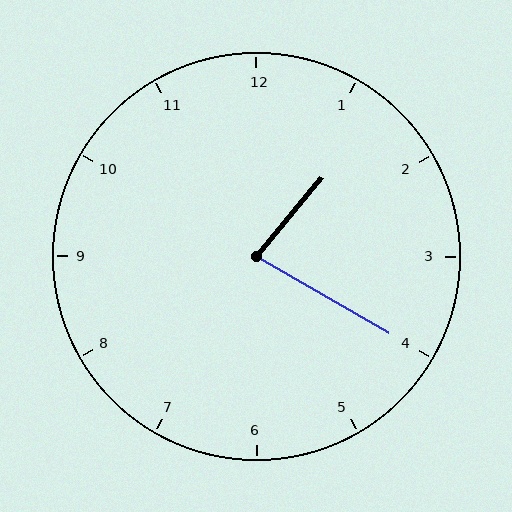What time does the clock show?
1:20.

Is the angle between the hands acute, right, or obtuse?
It is acute.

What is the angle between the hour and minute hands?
Approximately 80 degrees.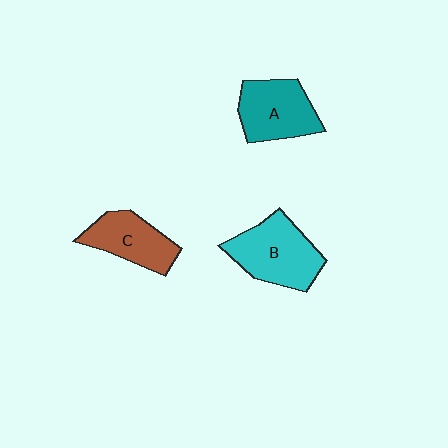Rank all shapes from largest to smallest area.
From largest to smallest: B (cyan), A (teal), C (brown).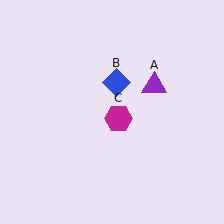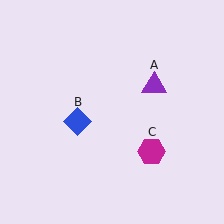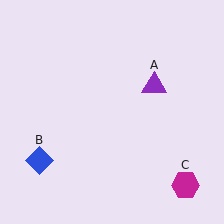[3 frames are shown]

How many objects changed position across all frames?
2 objects changed position: blue diamond (object B), magenta hexagon (object C).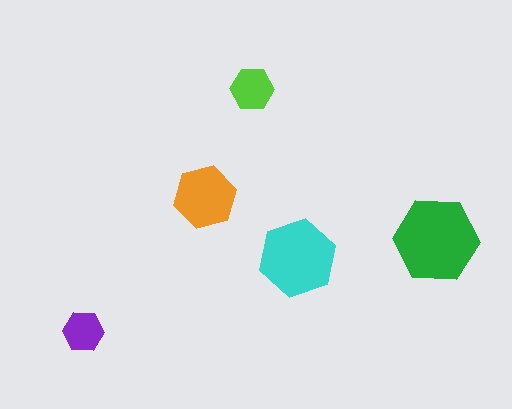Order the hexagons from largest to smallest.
the green one, the cyan one, the orange one, the lime one, the purple one.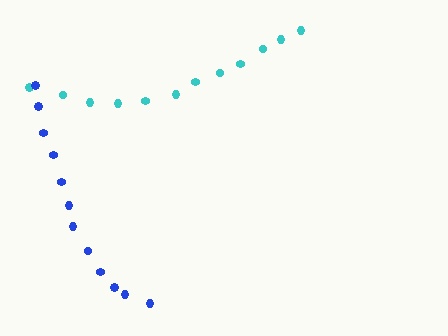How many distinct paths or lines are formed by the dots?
There are 2 distinct paths.